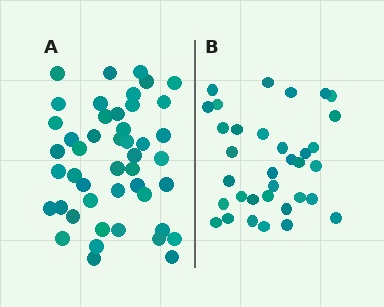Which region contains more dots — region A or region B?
Region A (the left region) has more dots.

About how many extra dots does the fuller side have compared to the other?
Region A has roughly 12 or so more dots than region B.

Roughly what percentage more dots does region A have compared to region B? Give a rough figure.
About 35% more.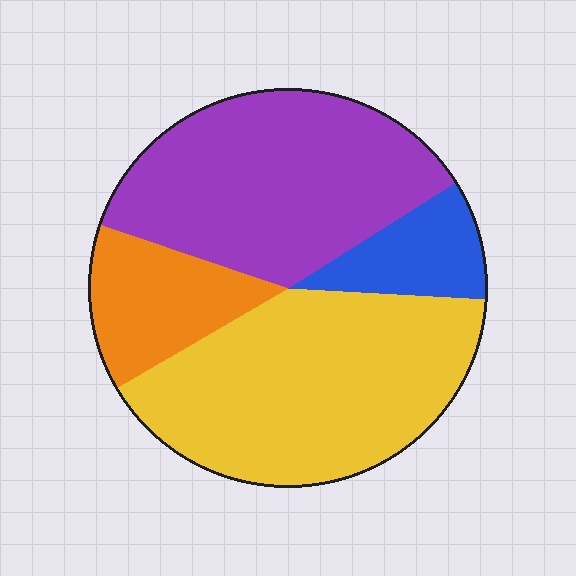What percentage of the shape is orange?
Orange takes up about one eighth (1/8) of the shape.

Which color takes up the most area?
Yellow, at roughly 40%.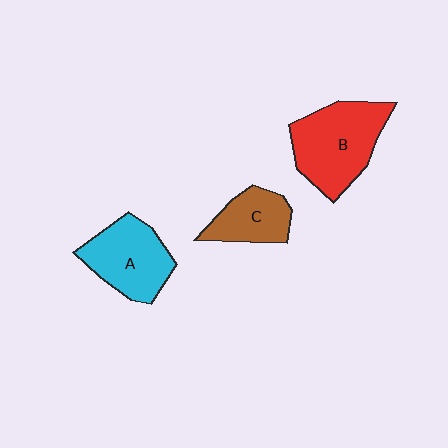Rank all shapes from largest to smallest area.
From largest to smallest: B (red), A (cyan), C (brown).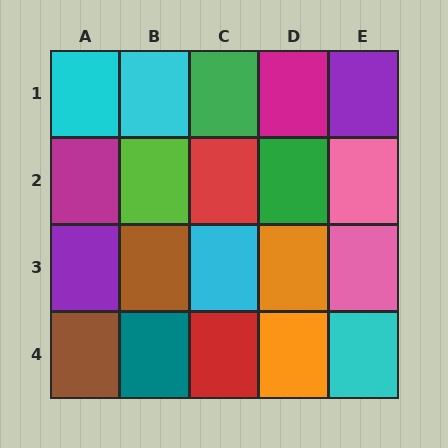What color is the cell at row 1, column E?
Purple.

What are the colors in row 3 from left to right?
Purple, brown, cyan, orange, pink.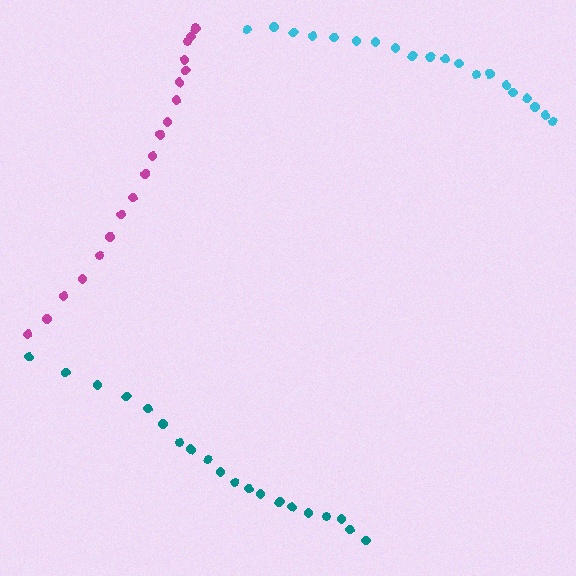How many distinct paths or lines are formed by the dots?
There are 3 distinct paths.